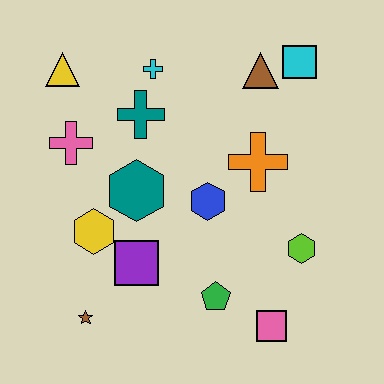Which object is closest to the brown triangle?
The cyan square is closest to the brown triangle.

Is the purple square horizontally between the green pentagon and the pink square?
No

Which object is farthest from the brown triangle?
The brown star is farthest from the brown triangle.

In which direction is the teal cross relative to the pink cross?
The teal cross is to the right of the pink cross.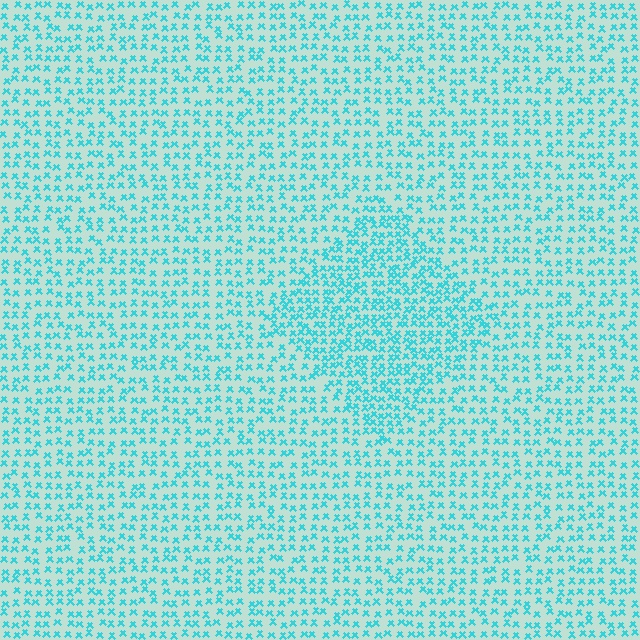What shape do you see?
I see a diamond.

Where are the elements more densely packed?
The elements are more densely packed inside the diamond boundary.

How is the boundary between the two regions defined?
The boundary is defined by a change in element density (approximately 1.7x ratio). All elements are the same color, size, and shape.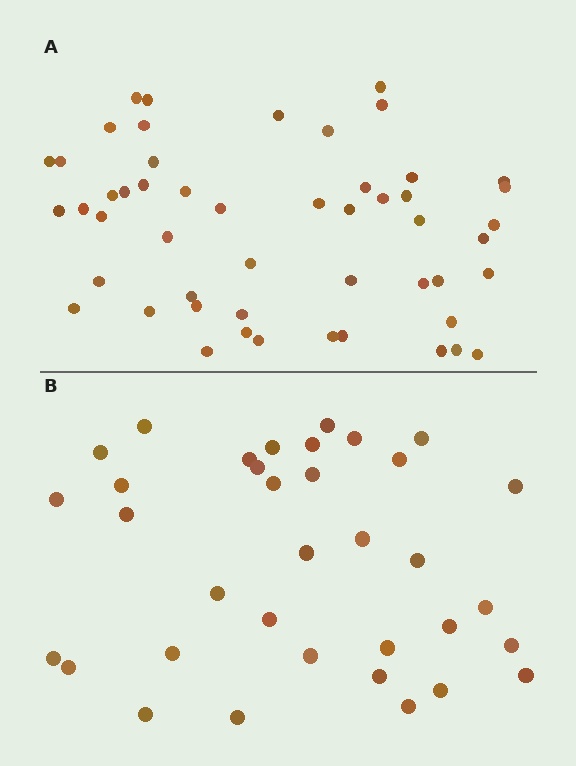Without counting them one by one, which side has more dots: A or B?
Region A (the top region) has more dots.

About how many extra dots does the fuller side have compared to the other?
Region A has approximately 15 more dots than region B.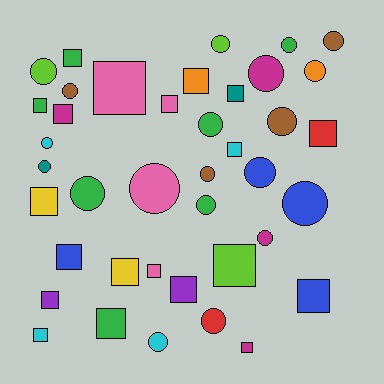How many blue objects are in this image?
There are 4 blue objects.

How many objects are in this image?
There are 40 objects.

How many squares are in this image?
There are 20 squares.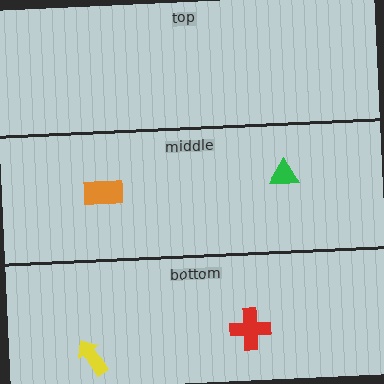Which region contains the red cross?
The bottom region.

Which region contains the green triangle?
The middle region.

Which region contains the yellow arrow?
The bottom region.